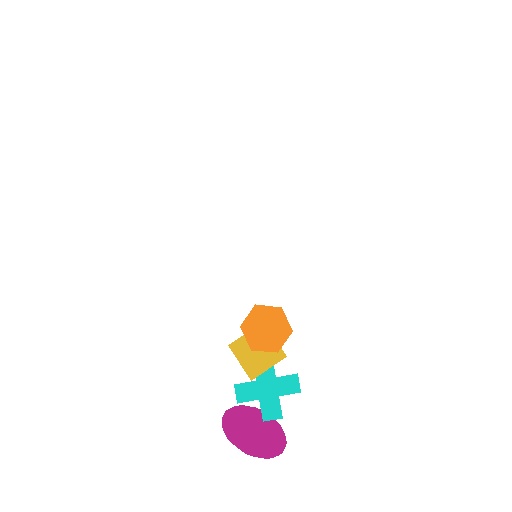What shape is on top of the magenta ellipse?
The cyan cross is on top of the magenta ellipse.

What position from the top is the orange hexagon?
The orange hexagon is 1st from the top.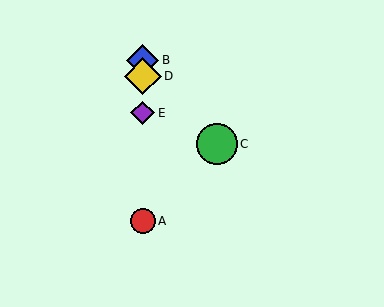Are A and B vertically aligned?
Yes, both are at x≈143.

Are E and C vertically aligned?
No, E is at x≈143 and C is at x≈217.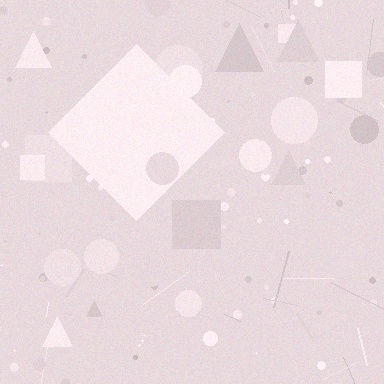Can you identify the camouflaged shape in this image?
The camouflaged shape is a diamond.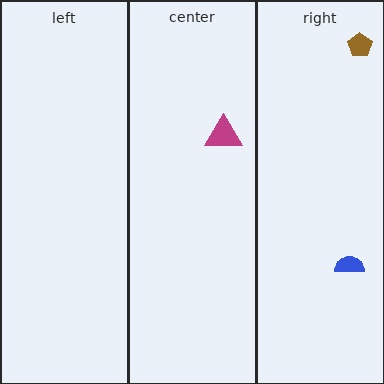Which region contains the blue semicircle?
The right region.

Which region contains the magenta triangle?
The center region.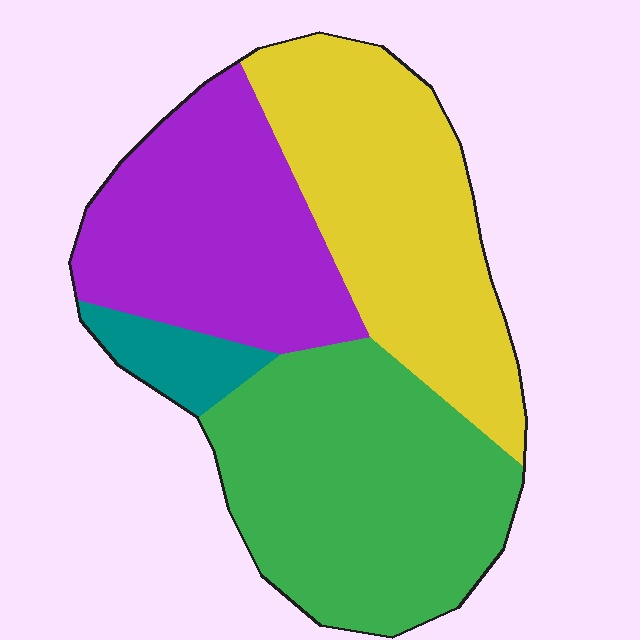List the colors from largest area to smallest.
From largest to smallest: green, yellow, purple, teal.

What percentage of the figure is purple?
Purple takes up between a quarter and a half of the figure.